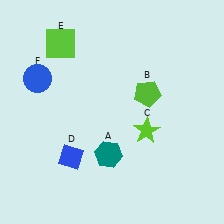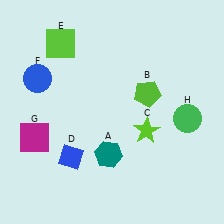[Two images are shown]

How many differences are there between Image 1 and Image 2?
There are 2 differences between the two images.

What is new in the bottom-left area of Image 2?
A magenta square (G) was added in the bottom-left area of Image 2.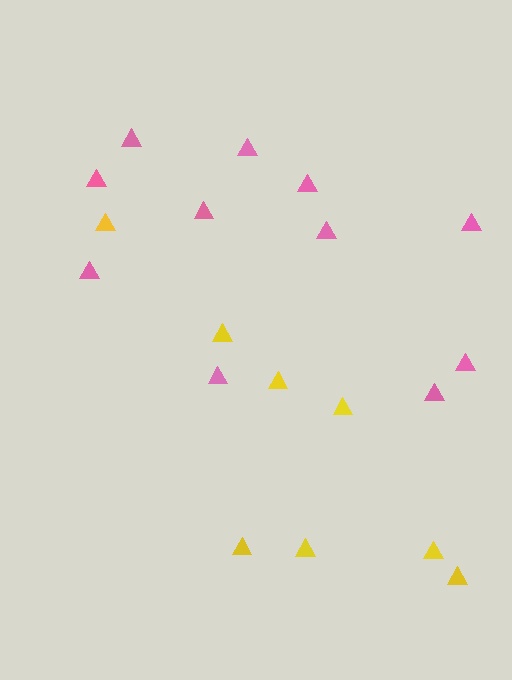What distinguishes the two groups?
There are 2 groups: one group of pink triangles (11) and one group of yellow triangles (8).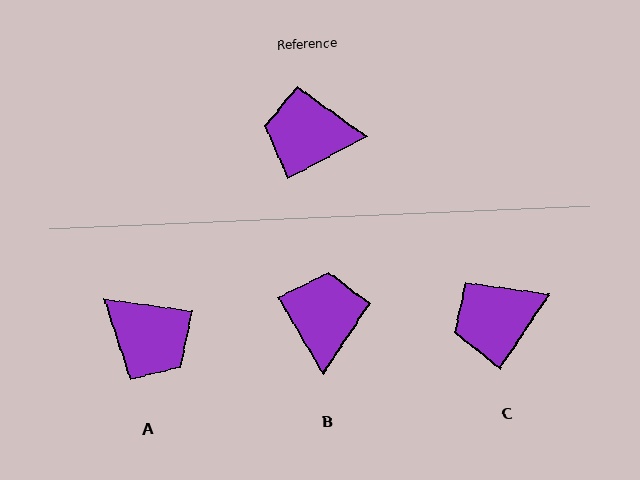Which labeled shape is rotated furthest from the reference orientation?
A, about 144 degrees away.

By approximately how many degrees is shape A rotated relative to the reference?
Approximately 144 degrees counter-clockwise.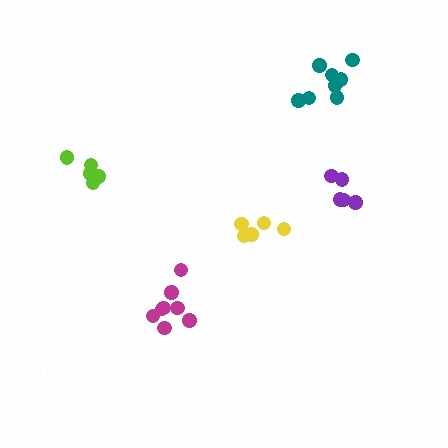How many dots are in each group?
Group 1: 8 dots, Group 2: 5 dots, Group 3: 5 dots, Group 4: 8 dots, Group 5: 5 dots (31 total).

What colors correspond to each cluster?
The clusters are colored: magenta, yellow, purple, teal, lime.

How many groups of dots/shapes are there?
There are 5 groups.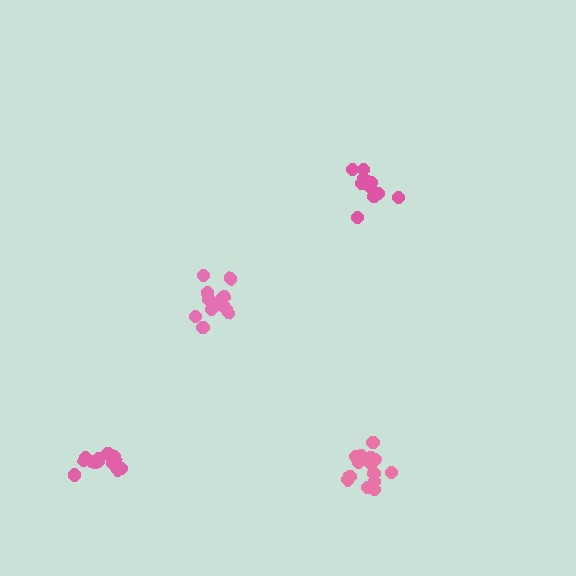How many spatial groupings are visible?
There are 4 spatial groupings.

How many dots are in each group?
Group 1: 15 dots, Group 2: 13 dots, Group 3: 12 dots, Group 4: 15 dots (55 total).